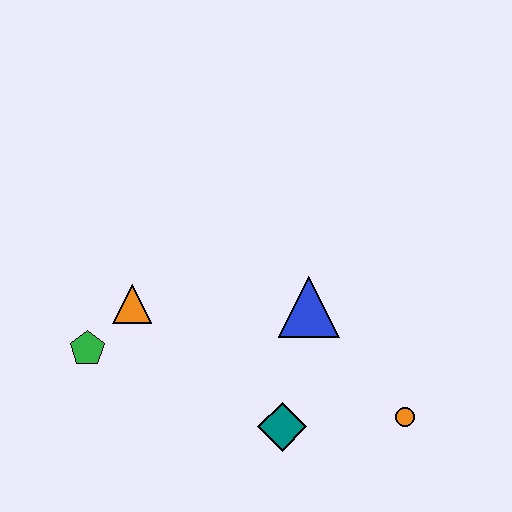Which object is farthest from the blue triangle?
The green pentagon is farthest from the blue triangle.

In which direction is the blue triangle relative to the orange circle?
The blue triangle is above the orange circle.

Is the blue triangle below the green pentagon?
No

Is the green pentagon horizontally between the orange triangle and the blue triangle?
No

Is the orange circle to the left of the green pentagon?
No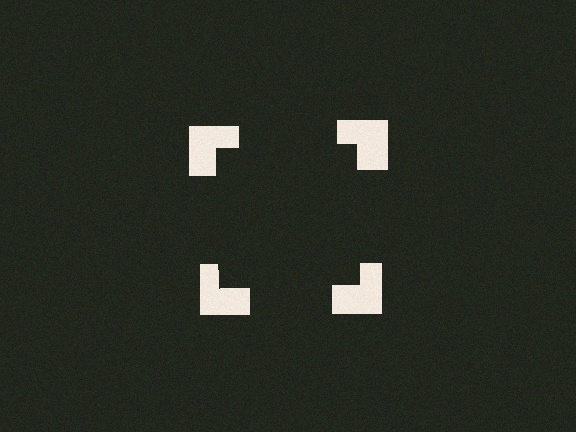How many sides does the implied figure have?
4 sides.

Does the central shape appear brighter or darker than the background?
It typically appears slightly darker than the background, even though no actual brightness change is drawn.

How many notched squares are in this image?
There are 4 — one at each vertex of the illusory square.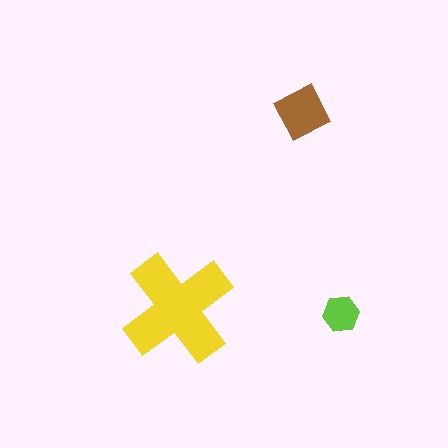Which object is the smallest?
The lime hexagon.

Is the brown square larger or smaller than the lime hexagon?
Larger.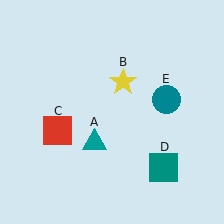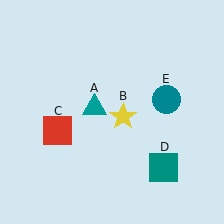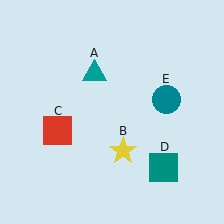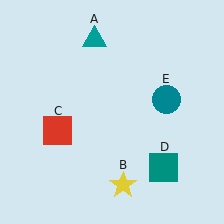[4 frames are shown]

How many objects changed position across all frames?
2 objects changed position: teal triangle (object A), yellow star (object B).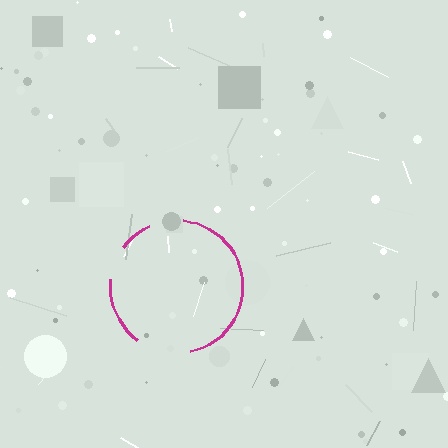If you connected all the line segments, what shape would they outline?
They would outline a circle.